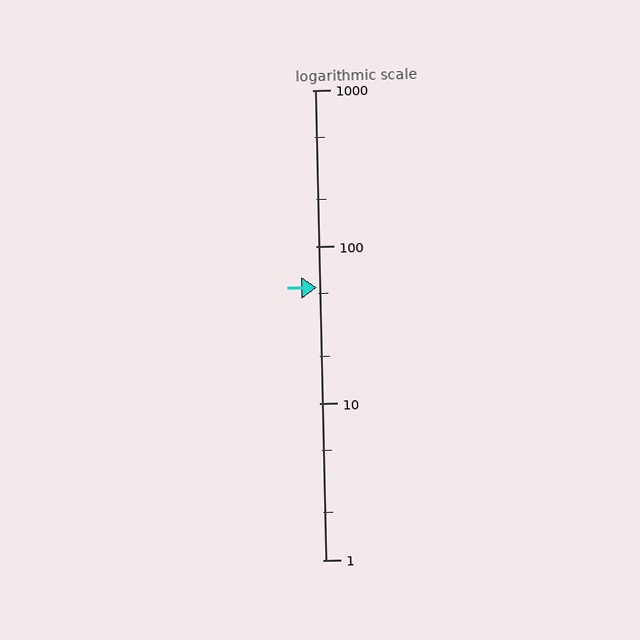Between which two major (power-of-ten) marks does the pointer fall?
The pointer is between 10 and 100.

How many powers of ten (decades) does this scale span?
The scale spans 3 decades, from 1 to 1000.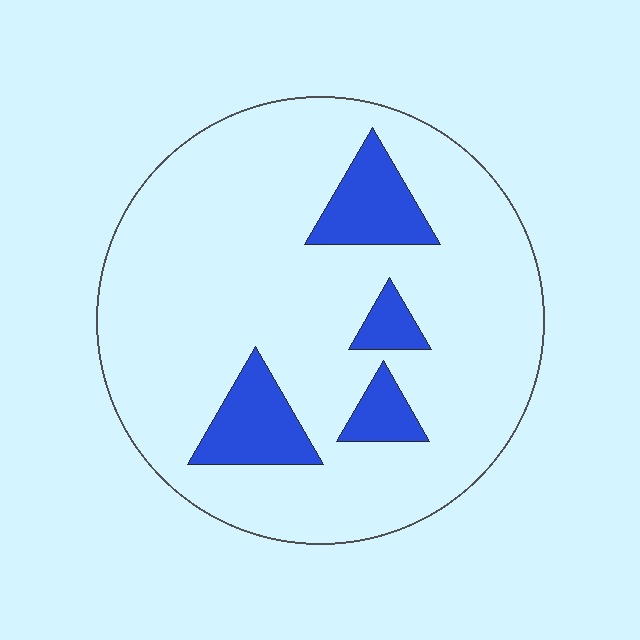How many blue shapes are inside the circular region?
4.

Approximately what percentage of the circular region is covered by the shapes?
Approximately 15%.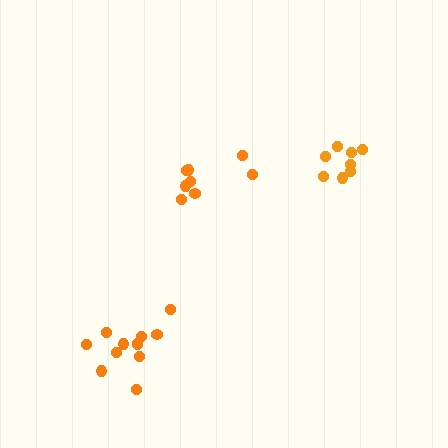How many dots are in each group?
Group 1: 8 dots, Group 2: 12 dots, Group 3: 8 dots (28 total).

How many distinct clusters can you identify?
There are 3 distinct clusters.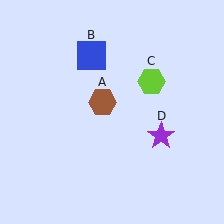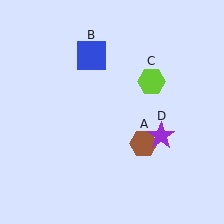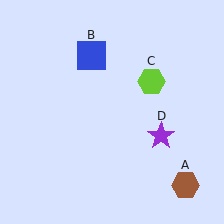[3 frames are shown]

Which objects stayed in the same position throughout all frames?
Blue square (object B) and lime hexagon (object C) and purple star (object D) remained stationary.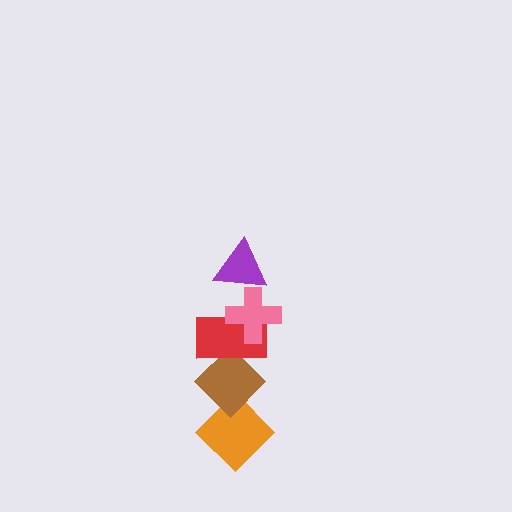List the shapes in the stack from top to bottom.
From top to bottom: the purple triangle, the pink cross, the red rectangle, the brown diamond, the orange diamond.